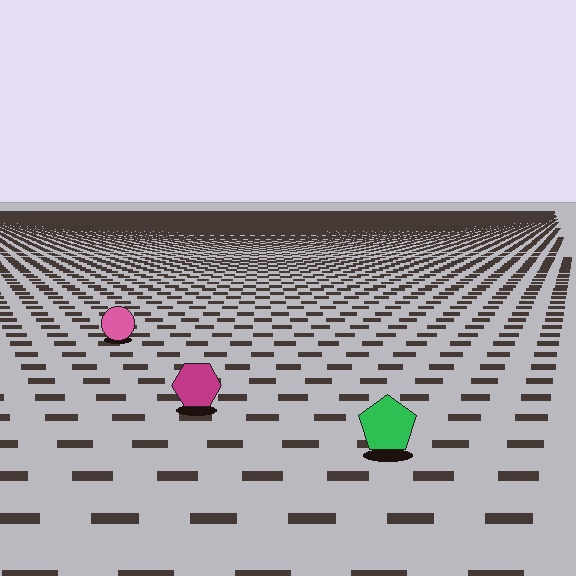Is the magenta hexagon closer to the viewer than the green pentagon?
No. The green pentagon is closer — you can tell from the texture gradient: the ground texture is coarser near it.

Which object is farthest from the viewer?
The pink circle is farthest from the viewer. It appears smaller and the ground texture around it is denser.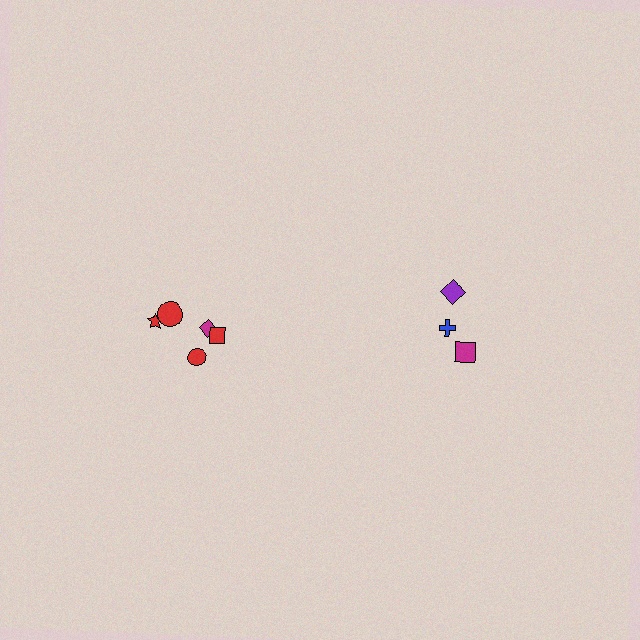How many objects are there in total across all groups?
There are 8 objects.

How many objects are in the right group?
There are 3 objects.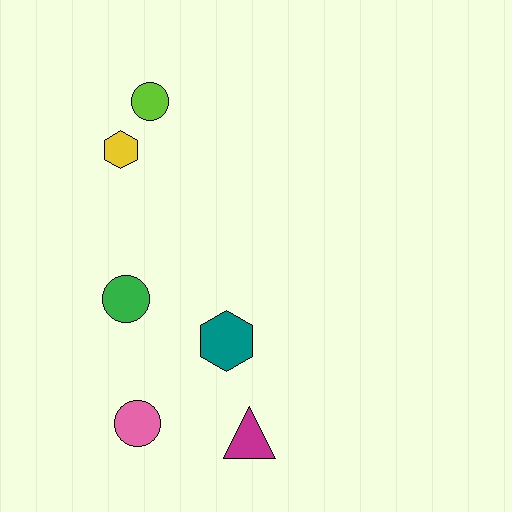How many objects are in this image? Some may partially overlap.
There are 6 objects.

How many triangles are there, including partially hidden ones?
There is 1 triangle.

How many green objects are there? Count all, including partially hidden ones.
There is 1 green object.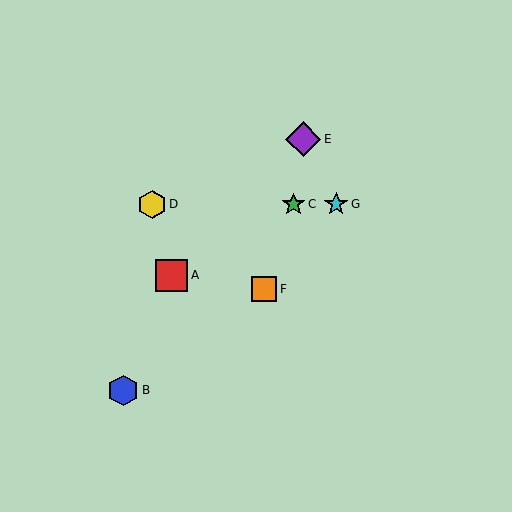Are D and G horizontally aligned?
Yes, both are at y≈204.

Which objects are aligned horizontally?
Objects C, D, G are aligned horizontally.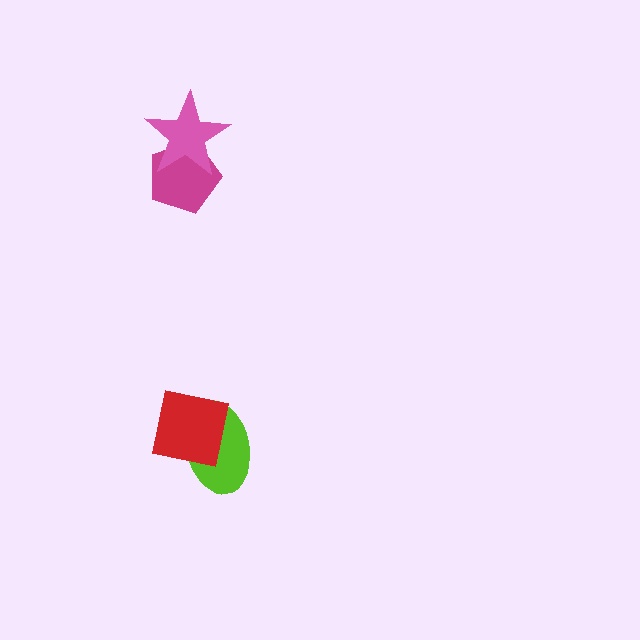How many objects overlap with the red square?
1 object overlaps with the red square.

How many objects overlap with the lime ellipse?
1 object overlaps with the lime ellipse.